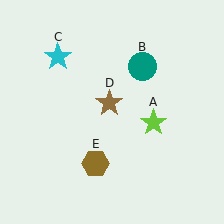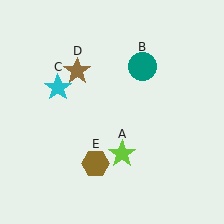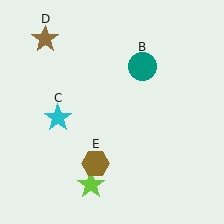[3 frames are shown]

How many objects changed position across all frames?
3 objects changed position: lime star (object A), cyan star (object C), brown star (object D).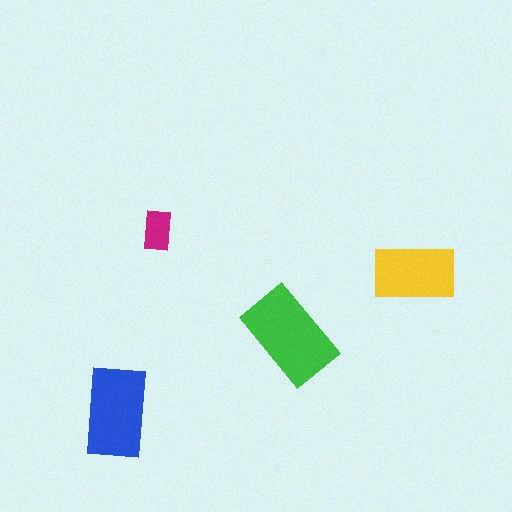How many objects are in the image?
There are 4 objects in the image.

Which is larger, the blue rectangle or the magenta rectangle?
The blue one.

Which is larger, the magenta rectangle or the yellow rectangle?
The yellow one.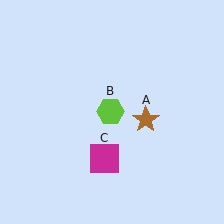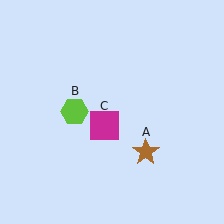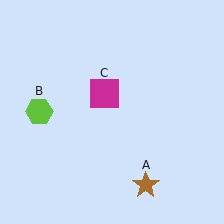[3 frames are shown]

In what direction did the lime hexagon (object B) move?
The lime hexagon (object B) moved left.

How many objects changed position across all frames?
3 objects changed position: brown star (object A), lime hexagon (object B), magenta square (object C).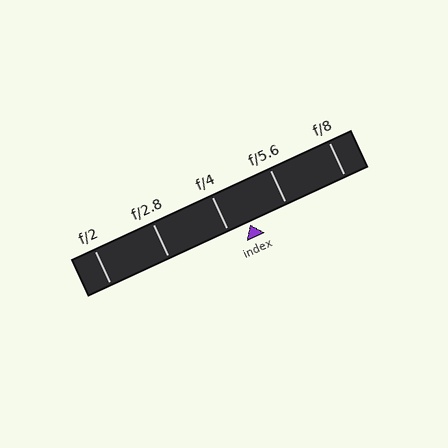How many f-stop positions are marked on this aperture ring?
There are 5 f-stop positions marked.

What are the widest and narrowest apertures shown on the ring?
The widest aperture shown is f/2 and the narrowest is f/8.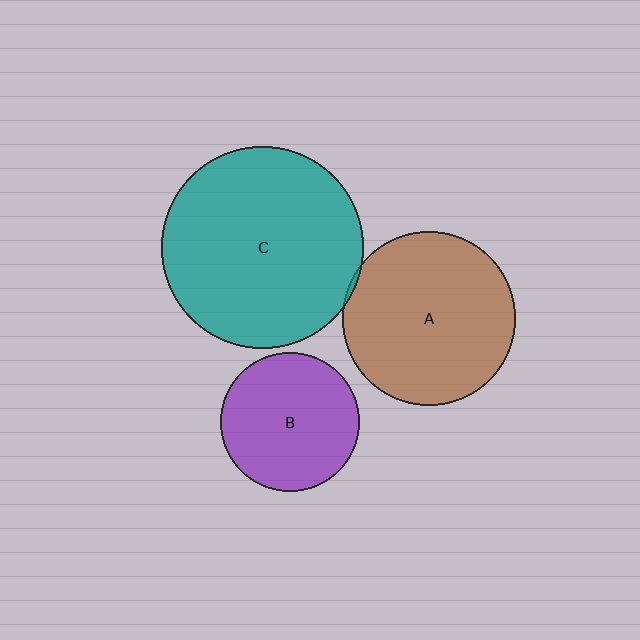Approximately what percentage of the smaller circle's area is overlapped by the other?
Approximately 5%.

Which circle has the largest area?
Circle C (teal).